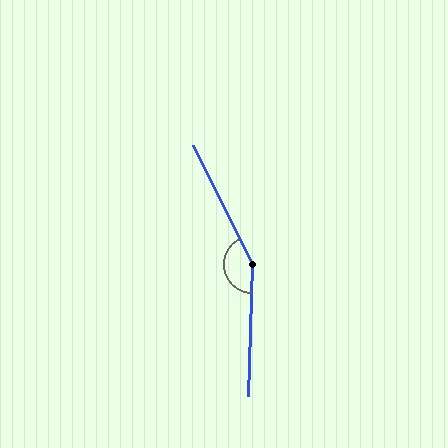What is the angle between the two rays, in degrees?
Approximately 152 degrees.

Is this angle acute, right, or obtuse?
It is obtuse.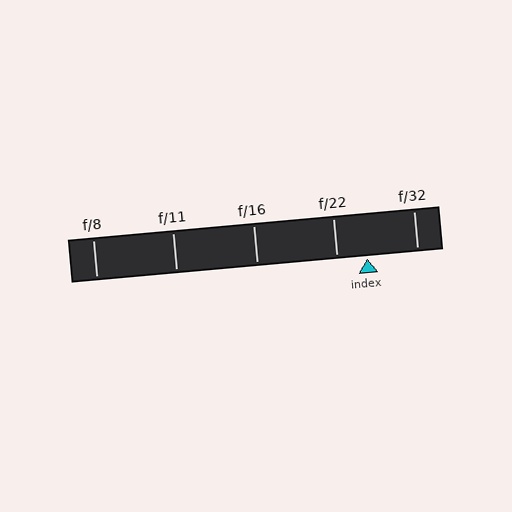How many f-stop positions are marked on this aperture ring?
There are 5 f-stop positions marked.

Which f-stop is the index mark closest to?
The index mark is closest to f/22.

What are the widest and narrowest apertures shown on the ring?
The widest aperture shown is f/8 and the narrowest is f/32.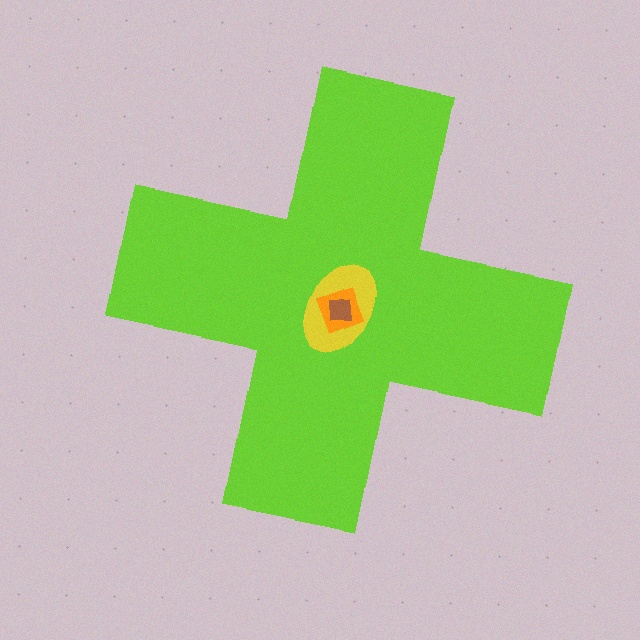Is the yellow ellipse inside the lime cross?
Yes.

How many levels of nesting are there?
4.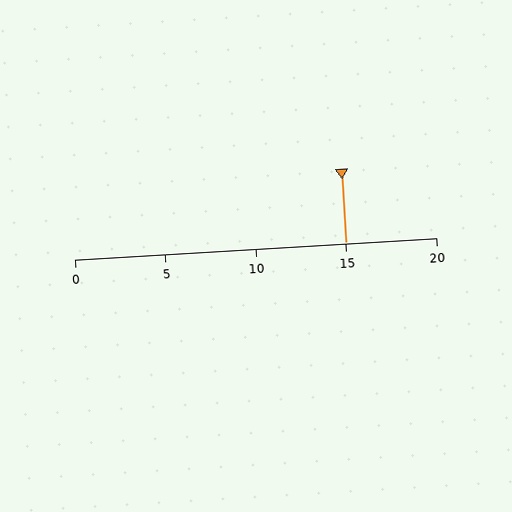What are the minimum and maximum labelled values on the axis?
The axis runs from 0 to 20.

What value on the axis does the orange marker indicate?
The marker indicates approximately 15.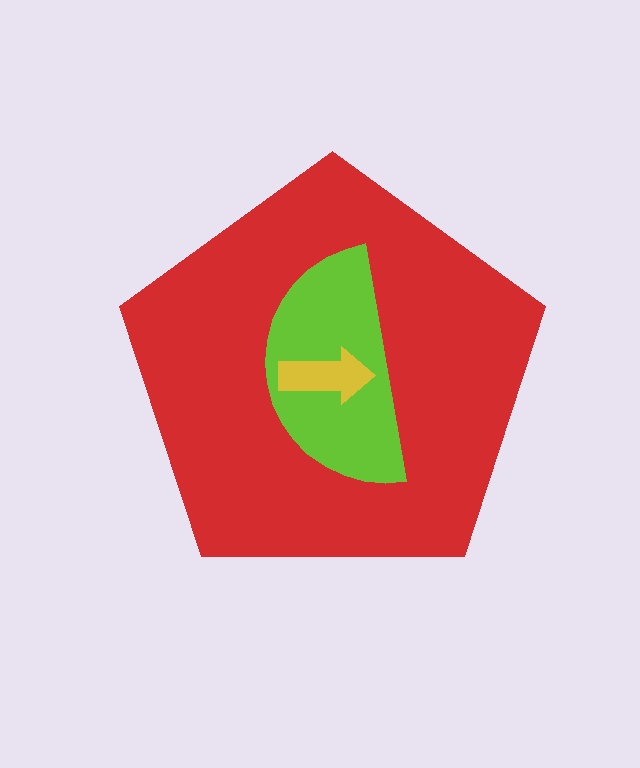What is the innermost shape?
The yellow arrow.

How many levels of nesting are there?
3.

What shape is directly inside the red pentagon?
The lime semicircle.